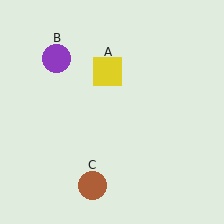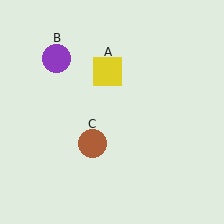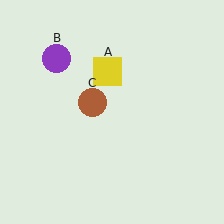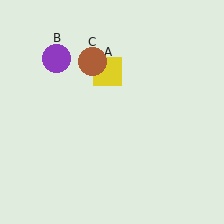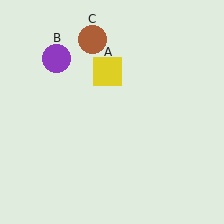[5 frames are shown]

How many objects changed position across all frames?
1 object changed position: brown circle (object C).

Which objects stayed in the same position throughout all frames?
Yellow square (object A) and purple circle (object B) remained stationary.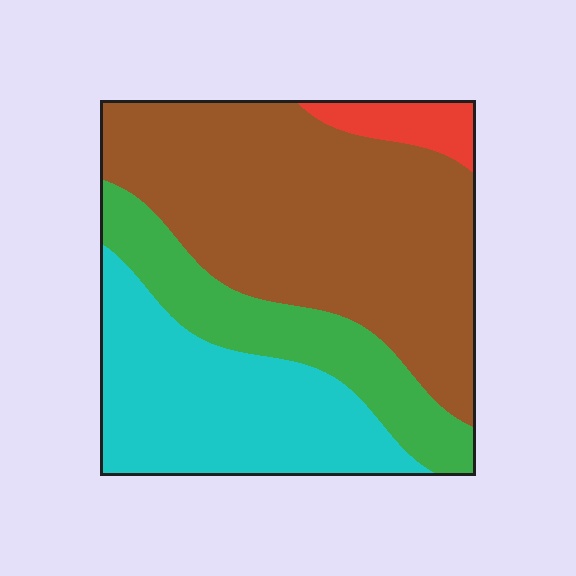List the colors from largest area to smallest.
From largest to smallest: brown, cyan, green, red.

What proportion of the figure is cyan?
Cyan covers around 30% of the figure.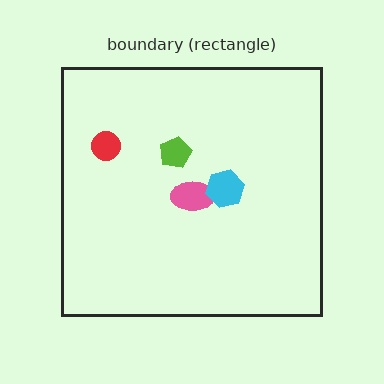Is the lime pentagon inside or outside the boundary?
Inside.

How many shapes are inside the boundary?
4 inside, 0 outside.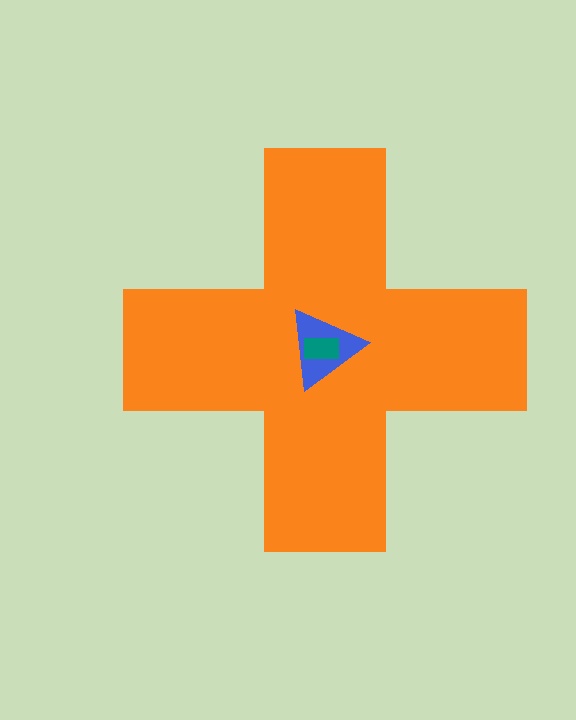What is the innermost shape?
The teal rectangle.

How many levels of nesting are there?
3.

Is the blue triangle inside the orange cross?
Yes.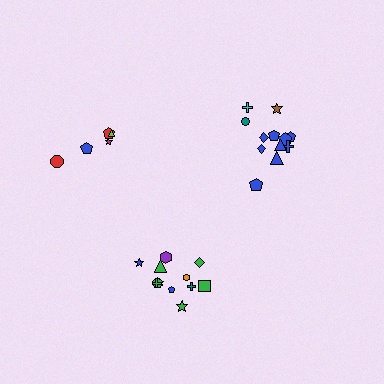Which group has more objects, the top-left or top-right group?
The top-right group.